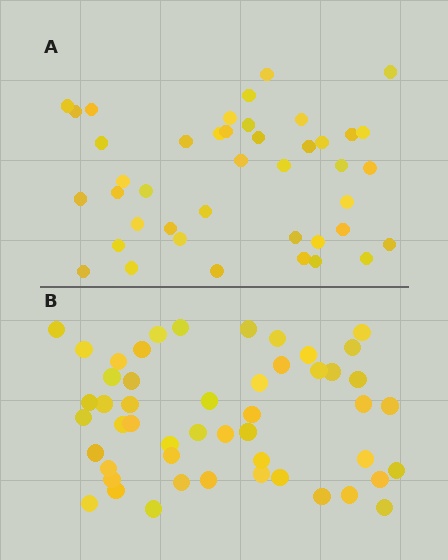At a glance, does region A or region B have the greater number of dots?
Region B (the bottom region) has more dots.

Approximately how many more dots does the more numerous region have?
Region B has roughly 8 or so more dots than region A.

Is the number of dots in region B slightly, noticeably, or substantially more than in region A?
Region B has only slightly more — the two regions are fairly close. The ratio is roughly 1.2 to 1.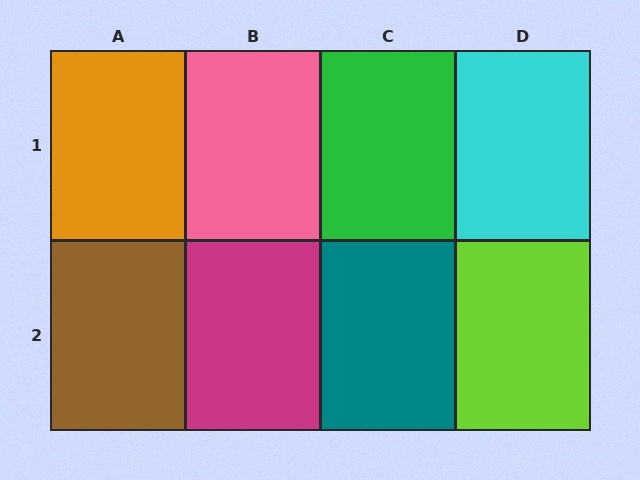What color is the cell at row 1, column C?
Green.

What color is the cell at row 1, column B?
Pink.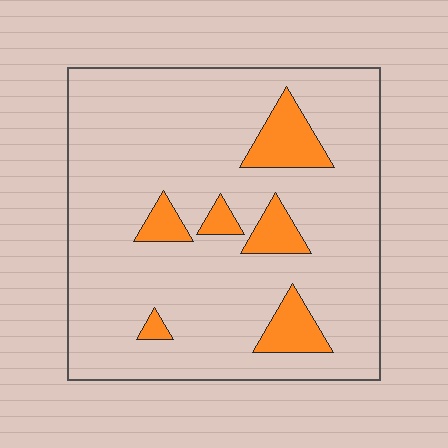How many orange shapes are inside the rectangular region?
6.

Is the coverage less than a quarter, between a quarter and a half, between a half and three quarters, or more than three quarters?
Less than a quarter.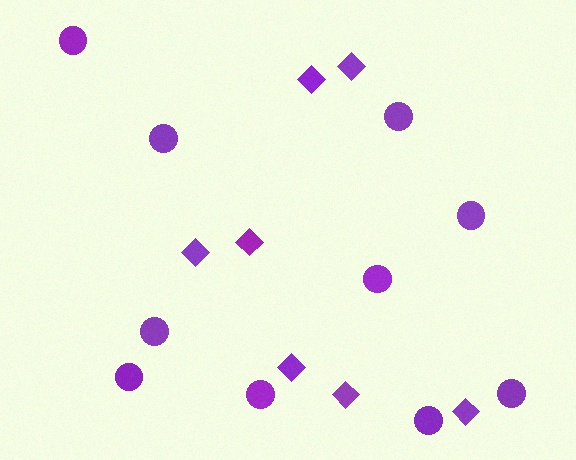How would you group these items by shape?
There are 2 groups: one group of circles (10) and one group of diamonds (7).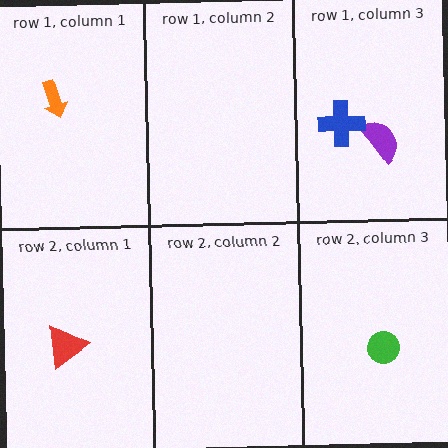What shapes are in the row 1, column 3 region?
The purple semicircle, the blue cross.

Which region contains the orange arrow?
The row 1, column 1 region.